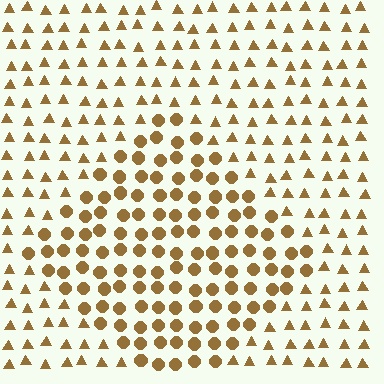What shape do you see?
I see a diamond.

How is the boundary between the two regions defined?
The boundary is defined by a change in element shape: circles inside vs. triangles outside. All elements share the same color and spacing.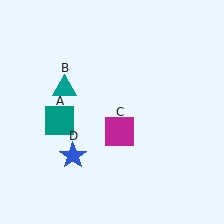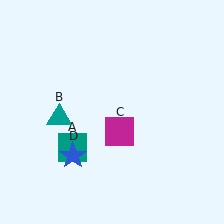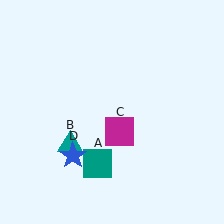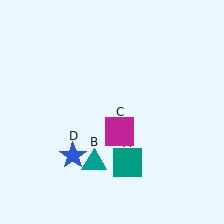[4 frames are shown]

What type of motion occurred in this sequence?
The teal square (object A), teal triangle (object B) rotated counterclockwise around the center of the scene.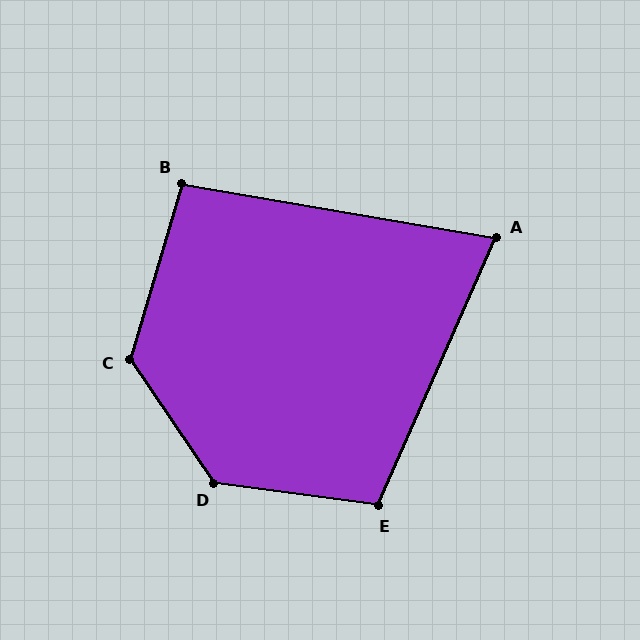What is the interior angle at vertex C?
Approximately 129 degrees (obtuse).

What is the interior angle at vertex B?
Approximately 97 degrees (obtuse).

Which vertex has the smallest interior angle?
A, at approximately 76 degrees.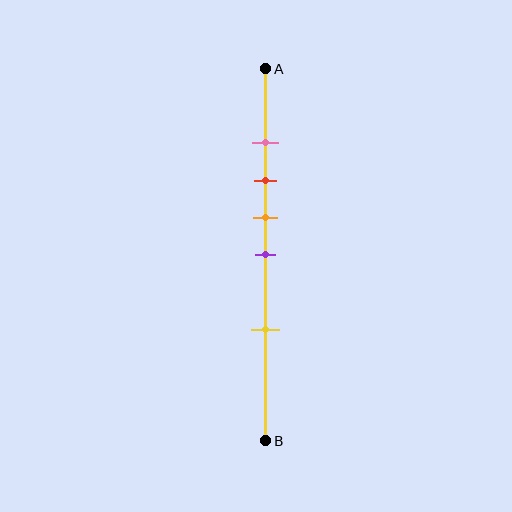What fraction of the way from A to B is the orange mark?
The orange mark is approximately 40% (0.4) of the way from A to B.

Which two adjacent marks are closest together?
The pink and red marks are the closest adjacent pair.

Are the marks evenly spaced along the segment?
No, the marks are not evenly spaced.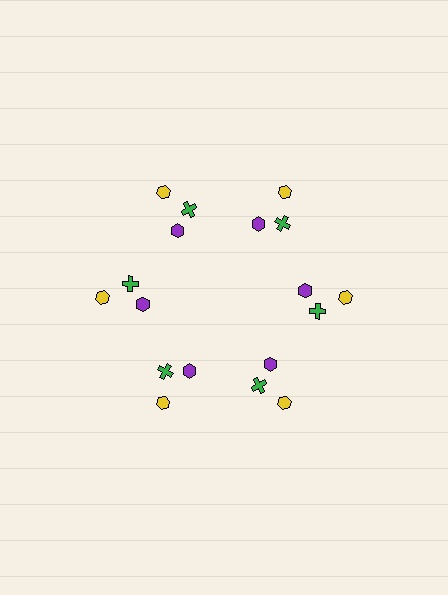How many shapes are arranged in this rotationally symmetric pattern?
There are 18 shapes, arranged in 6 groups of 3.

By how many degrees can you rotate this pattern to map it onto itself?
The pattern maps onto itself every 60 degrees of rotation.